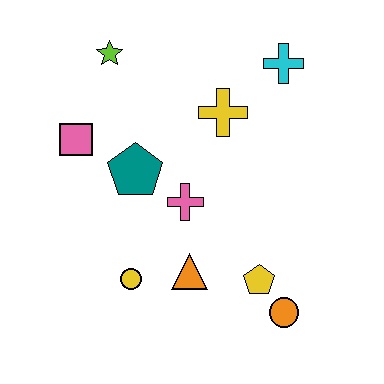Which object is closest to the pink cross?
The teal pentagon is closest to the pink cross.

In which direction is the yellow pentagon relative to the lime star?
The yellow pentagon is below the lime star.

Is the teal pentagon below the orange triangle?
No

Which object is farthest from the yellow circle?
The cyan cross is farthest from the yellow circle.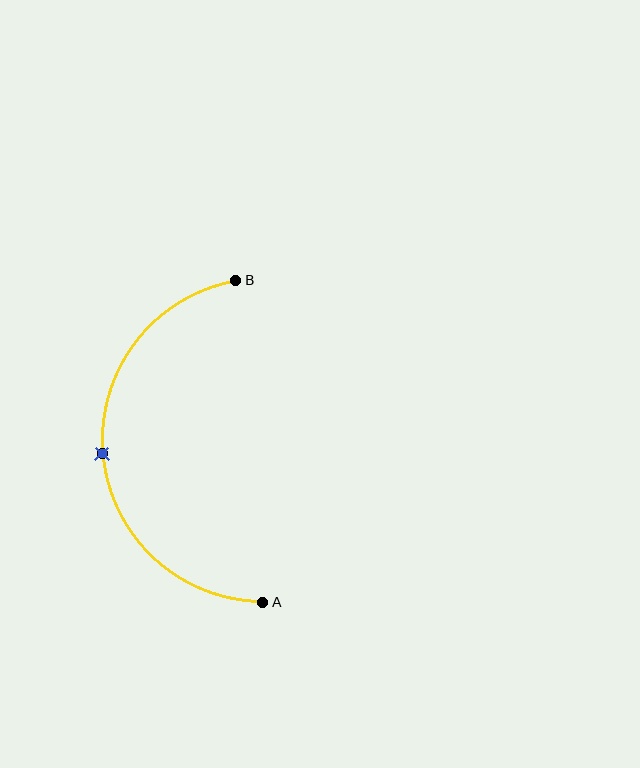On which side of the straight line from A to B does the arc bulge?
The arc bulges to the left of the straight line connecting A and B.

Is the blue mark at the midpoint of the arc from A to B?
Yes. The blue mark lies on the arc at equal arc-length from both A and B — it is the arc midpoint.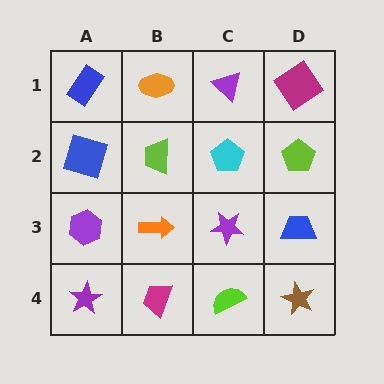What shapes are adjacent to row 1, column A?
A blue square (row 2, column A), an orange ellipse (row 1, column B).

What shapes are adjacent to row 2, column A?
A blue rectangle (row 1, column A), a purple hexagon (row 3, column A), a lime trapezoid (row 2, column B).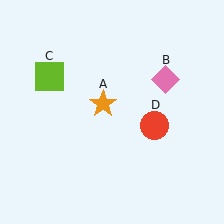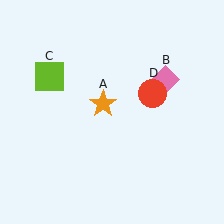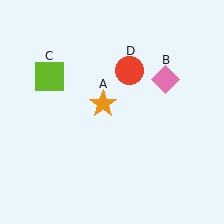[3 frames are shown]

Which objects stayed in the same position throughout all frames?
Orange star (object A) and pink diamond (object B) and lime square (object C) remained stationary.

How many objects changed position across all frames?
1 object changed position: red circle (object D).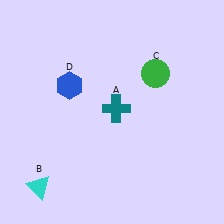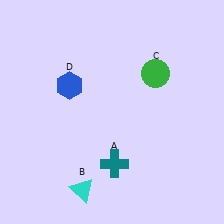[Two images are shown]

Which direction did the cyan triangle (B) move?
The cyan triangle (B) moved right.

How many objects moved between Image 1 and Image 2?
2 objects moved between the two images.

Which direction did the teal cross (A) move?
The teal cross (A) moved down.